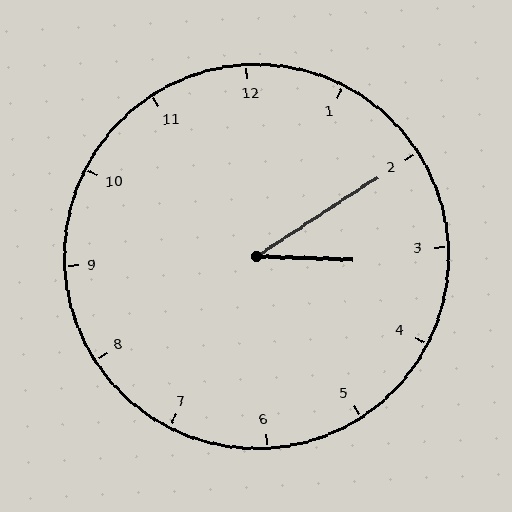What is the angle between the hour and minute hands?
Approximately 35 degrees.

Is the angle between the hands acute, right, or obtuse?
It is acute.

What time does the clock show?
3:10.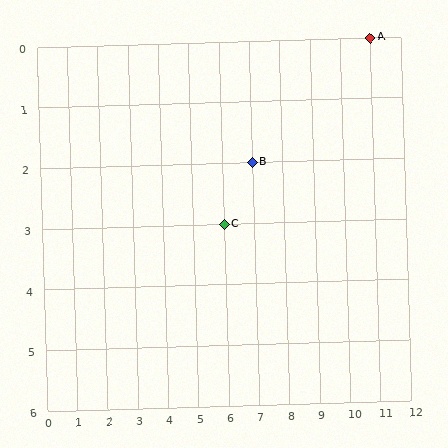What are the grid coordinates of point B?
Point B is at grid coordinates (7, 2).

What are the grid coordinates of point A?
Point A is at grid coordinates (11, 0).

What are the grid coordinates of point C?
Point C is at grid coordinates (6, 3).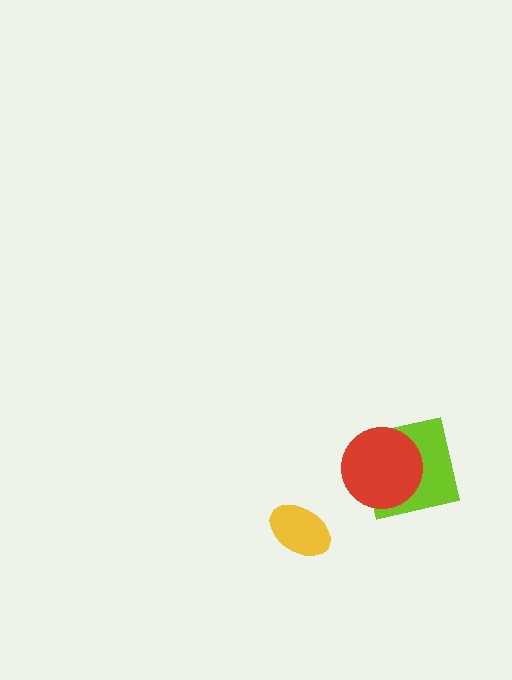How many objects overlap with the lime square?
1 object overlaps with the lime square.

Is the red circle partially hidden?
No, no other shape covers it.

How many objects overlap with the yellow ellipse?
0 objects overlap with the yellow ellipse.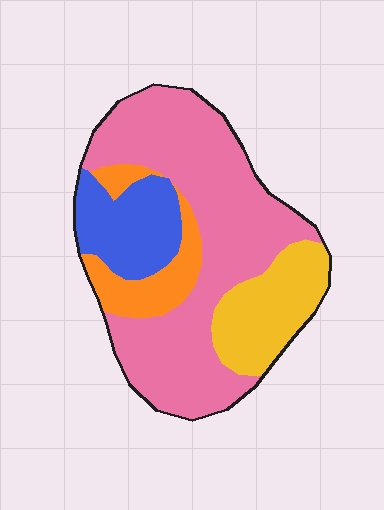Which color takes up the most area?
Pink, at roughly 55%.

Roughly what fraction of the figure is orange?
Orange covers 12% of the figure.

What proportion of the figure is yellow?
Yellow takes up about one sixth (1/6) of the figure.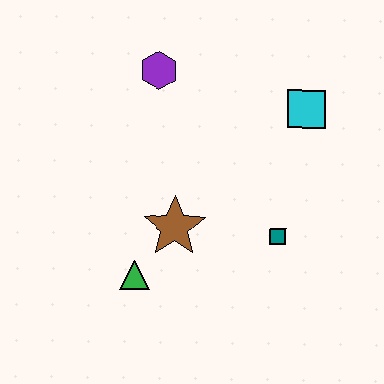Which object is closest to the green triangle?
The brown star is closest to the green triangle.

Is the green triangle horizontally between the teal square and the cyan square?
No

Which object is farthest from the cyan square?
The green triangle is farthest from the cyan square.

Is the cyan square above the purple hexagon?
No